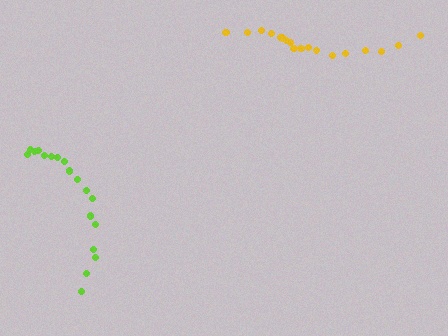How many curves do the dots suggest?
There are 2 distinct paths.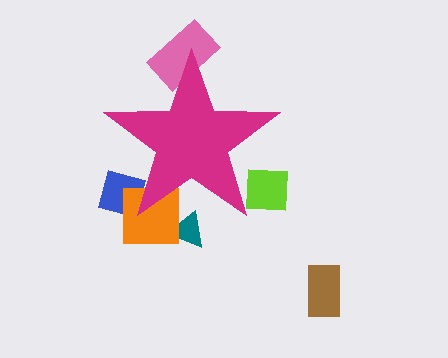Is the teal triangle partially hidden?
Yes, the teal triangle is partially hidden behind the magenta star.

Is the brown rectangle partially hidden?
No, the brown rectangle is fully visible.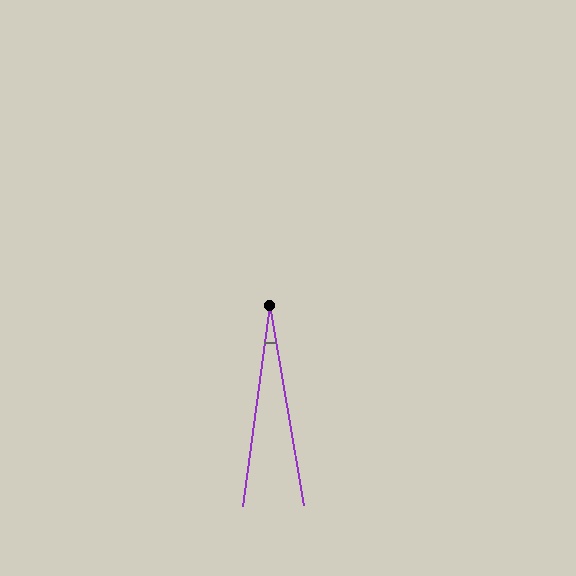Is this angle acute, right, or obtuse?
It is acute.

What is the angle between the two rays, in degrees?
Approximately 17 degrees.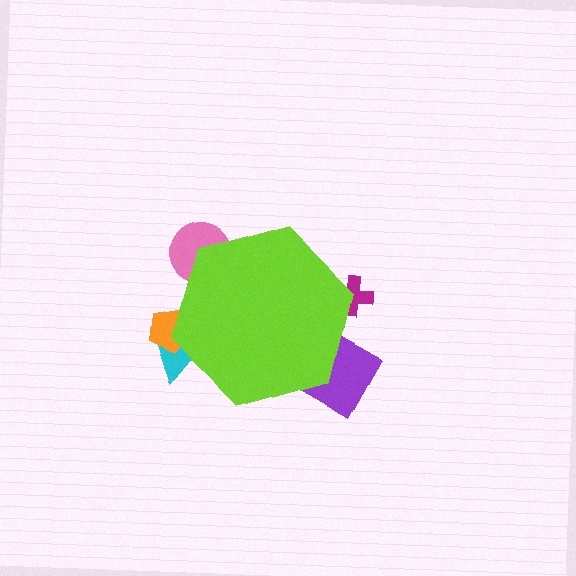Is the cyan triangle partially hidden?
Yes, the cyan triangle is partially hidden behind the lime hexagon.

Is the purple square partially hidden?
Yes, the purple square is partially hidden behind the lime hexagon.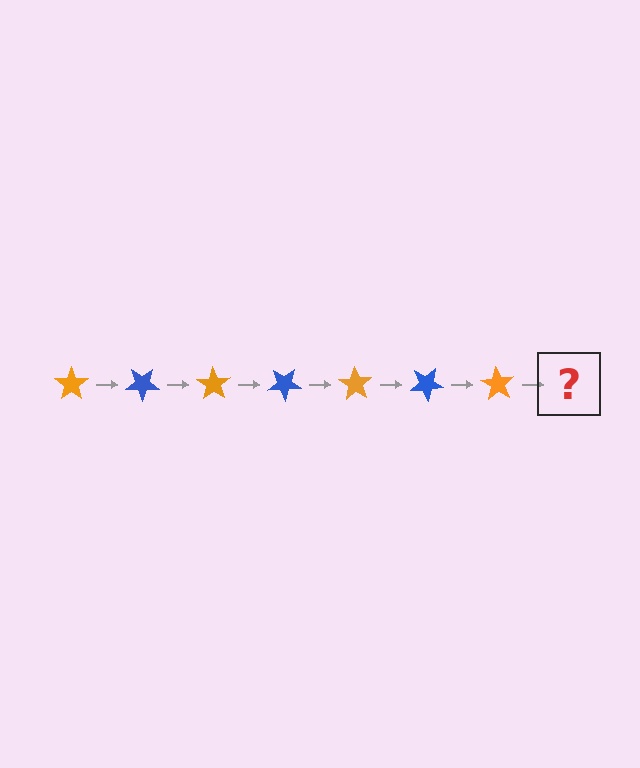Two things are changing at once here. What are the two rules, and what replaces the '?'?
The two rules are that it rotates 35 degrees each step and the color cycles through orange and blue. The '?' should be a blue star, rotated 245 degrees from the start.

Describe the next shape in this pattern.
It should be a blue star, rotated 245 degrees from the start.